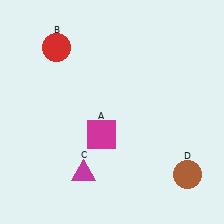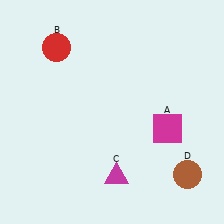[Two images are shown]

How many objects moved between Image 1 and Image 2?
2 objects moved between the two images.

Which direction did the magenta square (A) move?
The magenta square (A) moved right.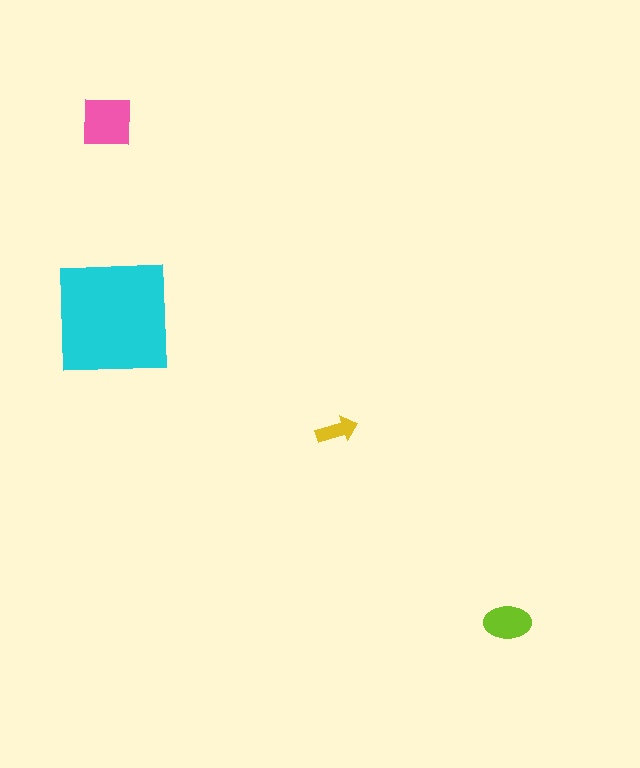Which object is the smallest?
The yellow arrow.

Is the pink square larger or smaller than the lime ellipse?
Larger.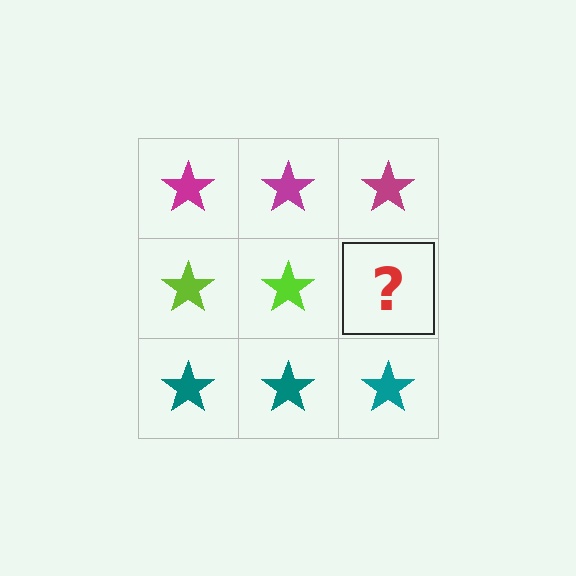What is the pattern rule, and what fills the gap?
The rule is that each row has a consistent color. The gap should be filled with a lime star.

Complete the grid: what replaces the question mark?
The question mark should be replaced with a lime star.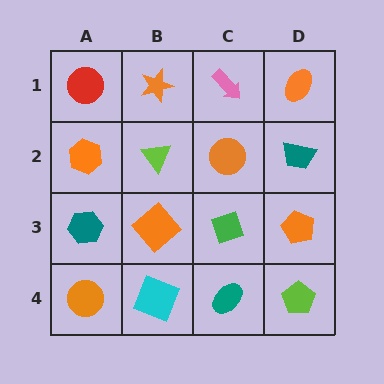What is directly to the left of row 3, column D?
A green diamond.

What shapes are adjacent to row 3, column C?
An orange circle (row 2, column C), a teal ellipse (row 4, column C), an orange diamond (row 3, column B), an orange pentagon (row 3, column D).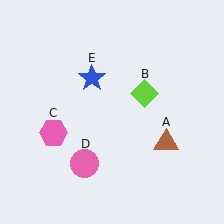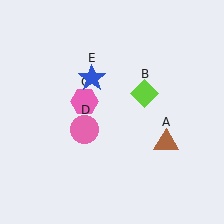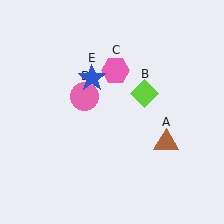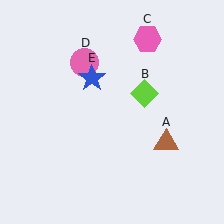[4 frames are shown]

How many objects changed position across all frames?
2 objects changed position: pink hexagon (object C), pink circle (object D).